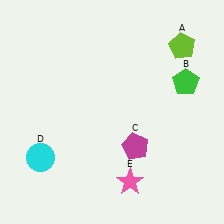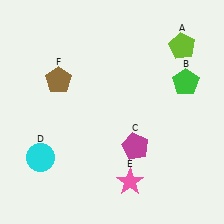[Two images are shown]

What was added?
A brown pentagon (F) was added in Image 2.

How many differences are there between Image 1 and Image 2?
There is 1 difference between the two images.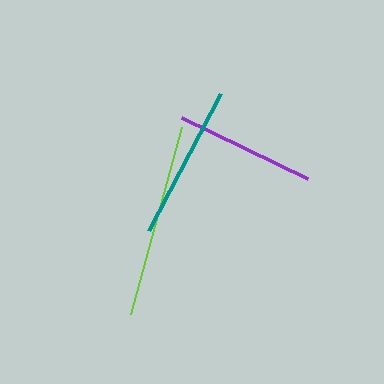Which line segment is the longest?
The lime line is the longest at approximately 193 pixels.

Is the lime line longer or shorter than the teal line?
The lime line is longer than the teal line.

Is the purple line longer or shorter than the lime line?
The lime line is longer than the purple line.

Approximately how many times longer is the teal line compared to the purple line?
The teal line is approximately 1.1 times the length of the purple line.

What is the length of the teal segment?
The teal segment is approximately 155 pixels long.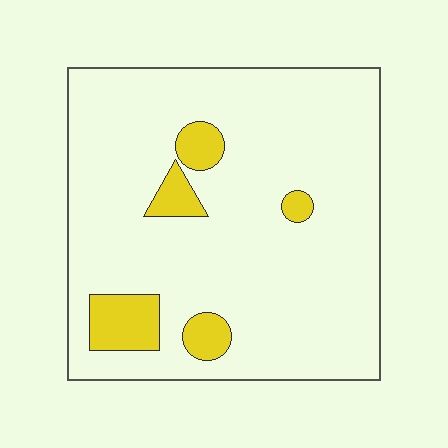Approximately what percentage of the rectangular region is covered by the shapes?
Approximately 10%.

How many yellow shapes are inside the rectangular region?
5.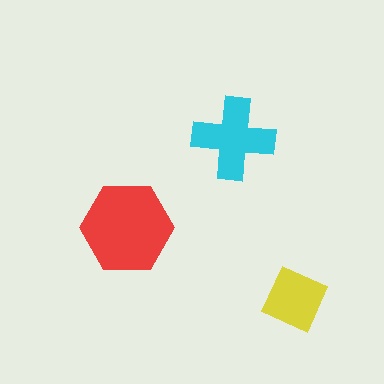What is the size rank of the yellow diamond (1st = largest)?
3rd.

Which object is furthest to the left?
The red hexagon is leftmost.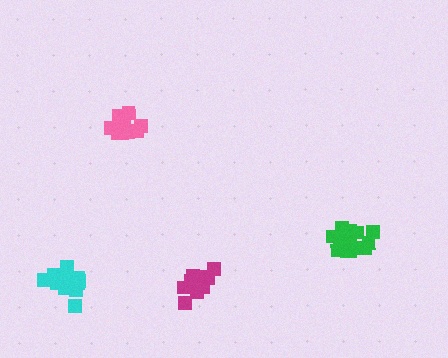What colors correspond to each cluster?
The clusters are colored: magenta, cyan, pink, green.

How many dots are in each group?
Group 1: 15 dots, Group 2: 17 dots, Group 3: 12 dots, Group 4: 16 dots (60 total).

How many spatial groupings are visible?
There are 4 spatial groupings.